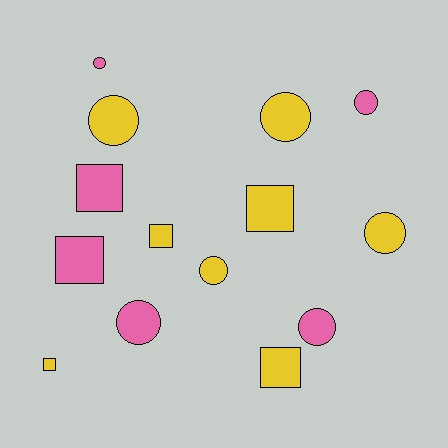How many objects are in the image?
There are 14 objects.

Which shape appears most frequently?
Circle, with 8 objects.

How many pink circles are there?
There are 4 pink circles.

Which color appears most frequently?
Yellow, with 8 objects.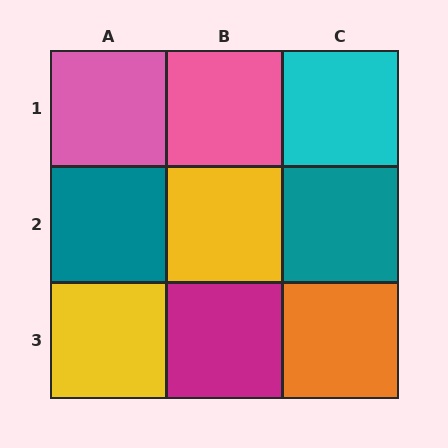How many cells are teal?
2 cells are teal.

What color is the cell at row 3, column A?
Yellow.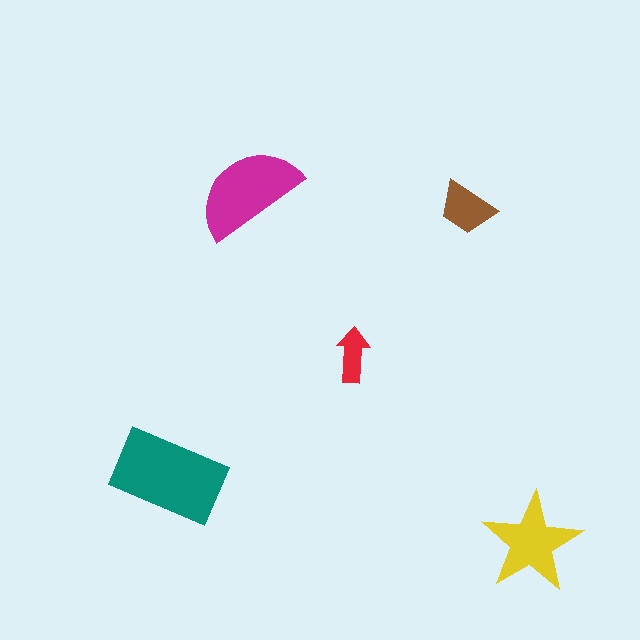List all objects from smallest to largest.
The red arrow, the brown trapezoid, the yellow star, the magenta semicircle, the teal rectangle.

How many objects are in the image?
There are 5 objects in the image.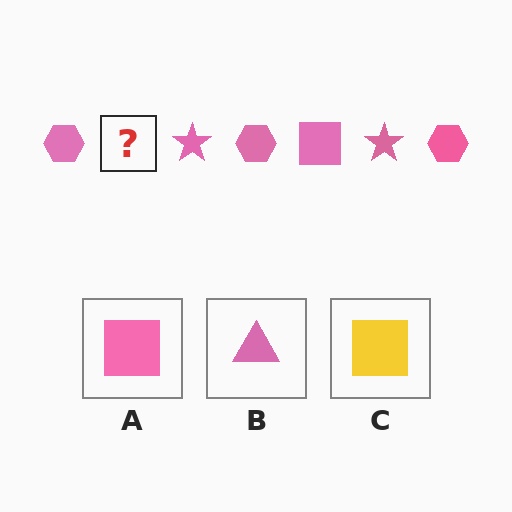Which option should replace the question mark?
Option A.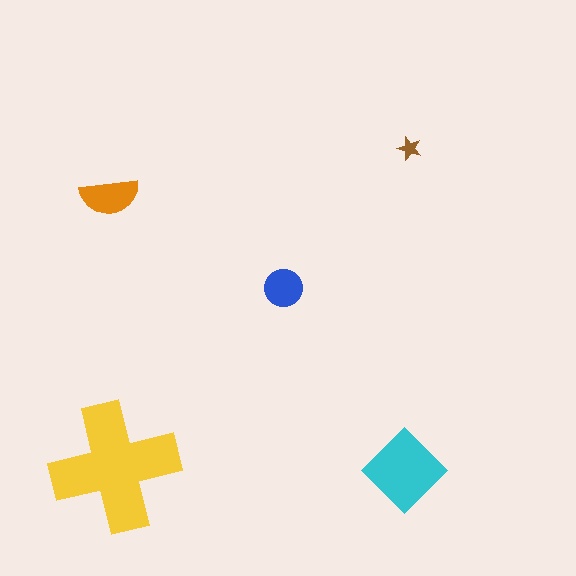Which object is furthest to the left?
The orange semicircle is leftmost.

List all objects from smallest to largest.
The brown star, the blue circle, the orange semicircle, the cyan diamond, the yellow cross.